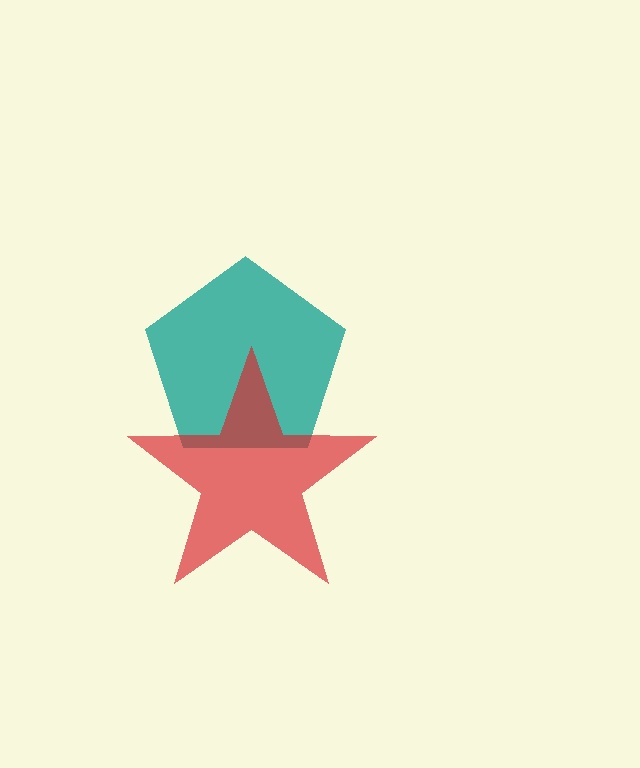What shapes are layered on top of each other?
The layered shapes are: a teal pentagon, a red star.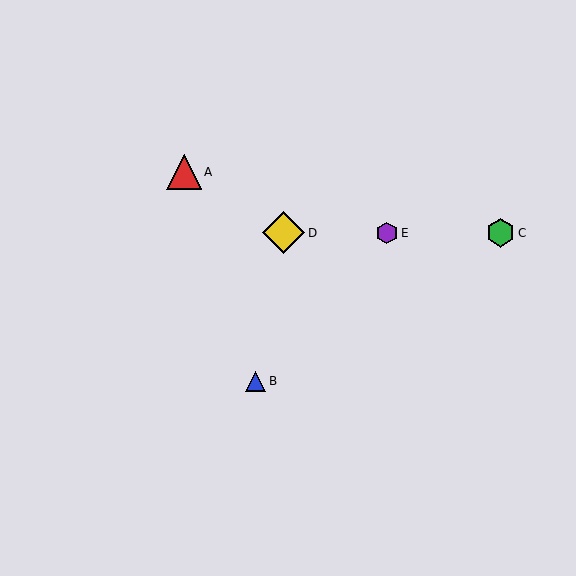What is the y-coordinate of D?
Object D is at y≈233.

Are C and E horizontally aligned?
Yes, both are at y≈233.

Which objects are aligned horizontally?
Objects C, D, E are aligned horizontally.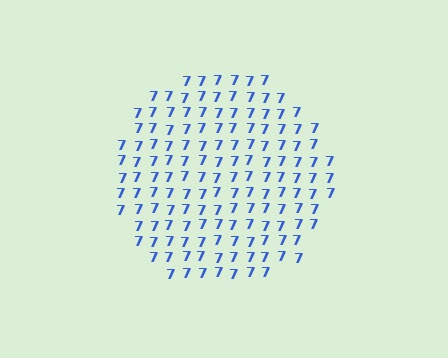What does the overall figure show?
The overall figure shows a circle.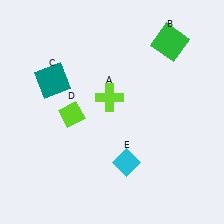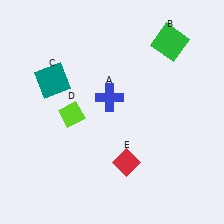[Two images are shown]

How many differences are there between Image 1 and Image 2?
There are 2 differences between the two images.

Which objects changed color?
A changed from lime to blue. E changed from cyan to red.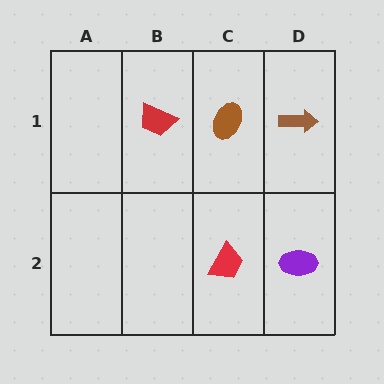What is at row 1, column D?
A brown arrow.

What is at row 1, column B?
A red trapezoid.